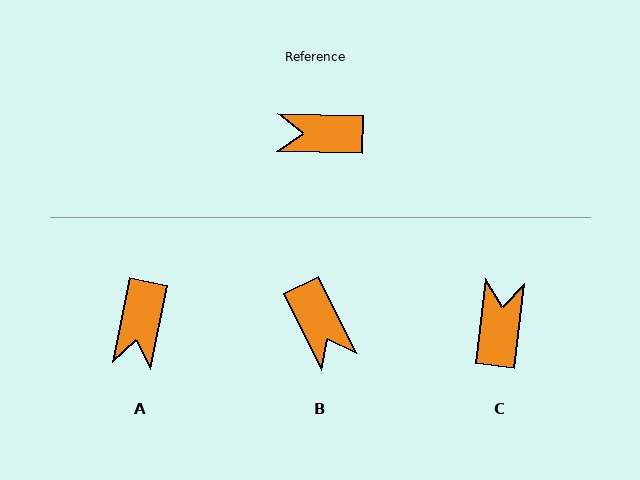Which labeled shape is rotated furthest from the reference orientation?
B, about 117 degrees away.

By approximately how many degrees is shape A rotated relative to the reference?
Approximately 80 degrees counter-clockwise.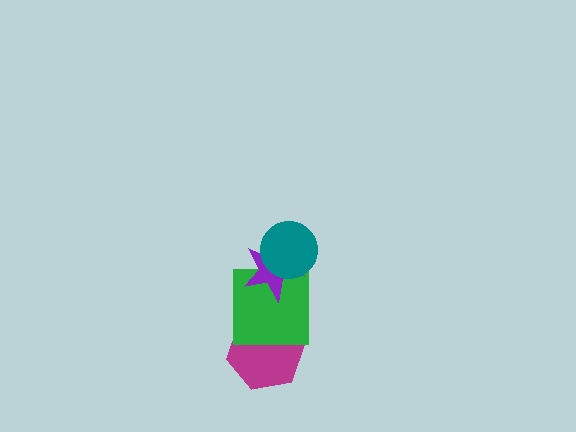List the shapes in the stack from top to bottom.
From top to bottom: the teal circle, the purple star, the green square, the magenta hexagon.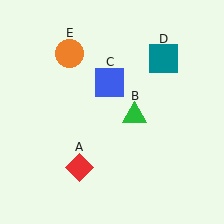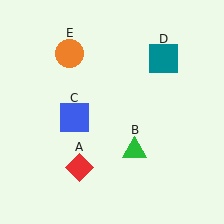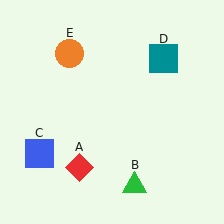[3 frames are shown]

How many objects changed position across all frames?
2 objects changed position: green triangle (object B), blue square (object C).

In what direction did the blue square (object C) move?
The blue square (object C) moved down and to the left.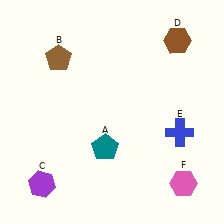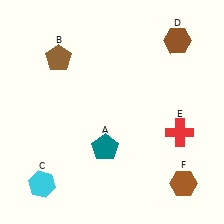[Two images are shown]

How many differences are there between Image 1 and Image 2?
There are 3 differences between the two images.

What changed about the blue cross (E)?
In Image 1, E is blue. In Image 2, it changed to red.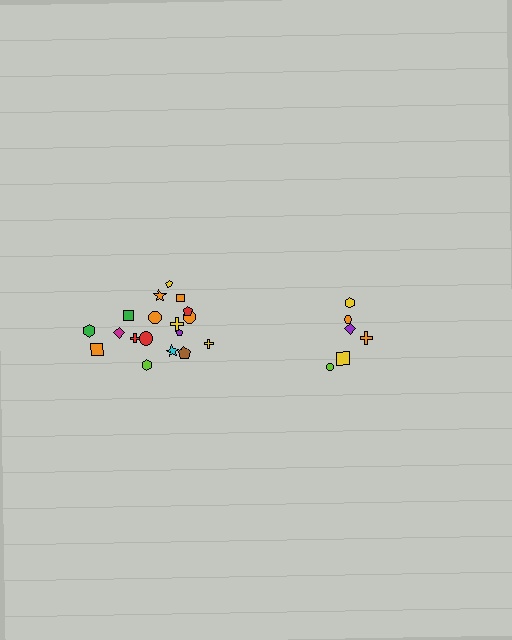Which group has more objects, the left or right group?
The left group.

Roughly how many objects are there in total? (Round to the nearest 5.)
Roughly 25 objects in total.